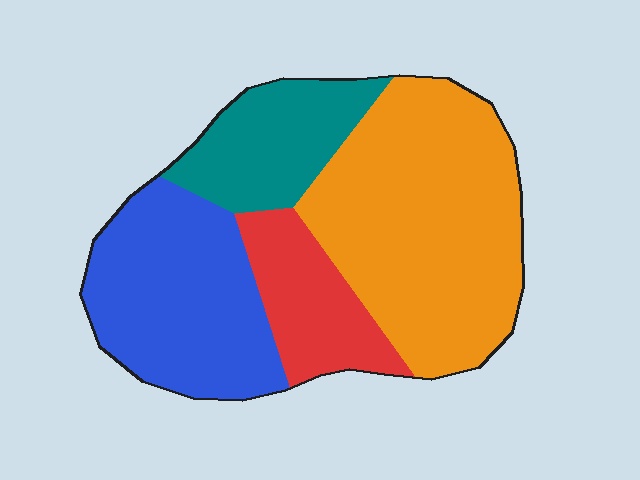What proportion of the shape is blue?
Blue takes up about one quarter (1/4) of the shape.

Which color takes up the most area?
Orange, at roughly 40%.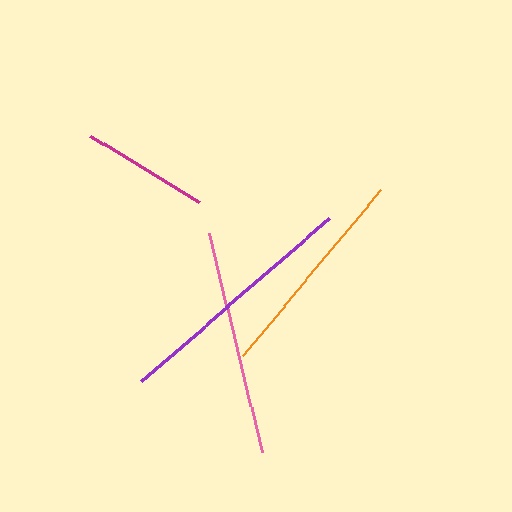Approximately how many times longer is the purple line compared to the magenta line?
The purple line is approximately 1.9 times the length of the magenta line.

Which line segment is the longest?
The purple line is the longest at approximately 248 pixels.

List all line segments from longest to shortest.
From longest to shortest: purple, pink, orange, magenta.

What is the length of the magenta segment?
The magenta segment is approximately 128 pixels long.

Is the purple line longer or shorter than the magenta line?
The purple line is longer than the magenta line.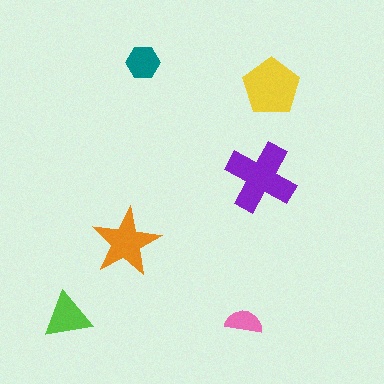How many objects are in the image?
There are 6 objects in the image.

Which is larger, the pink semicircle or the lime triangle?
The lime triangle.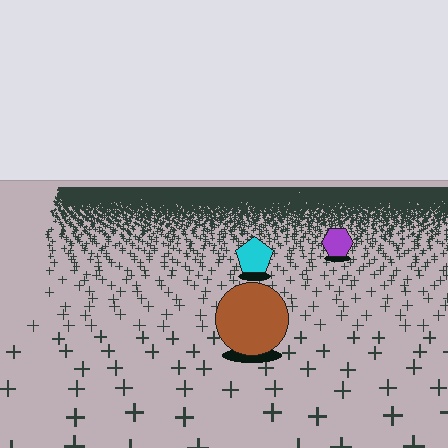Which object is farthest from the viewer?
The purple hexagon is farthest from the viewer. It appears smaller and the ground texture around it is denser.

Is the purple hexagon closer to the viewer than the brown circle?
No. The brown circle is closer — you can tell from the texture gradient: the ground texture is coarser near it.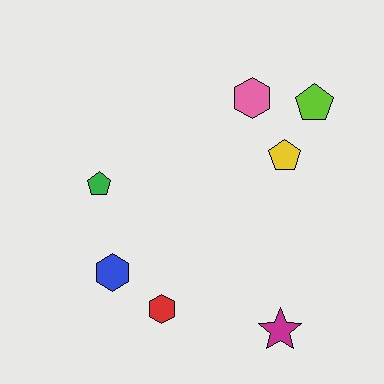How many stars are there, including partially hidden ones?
There is 1 star.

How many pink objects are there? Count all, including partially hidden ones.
There is 1 pink object.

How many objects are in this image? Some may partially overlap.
There are 7 objects.